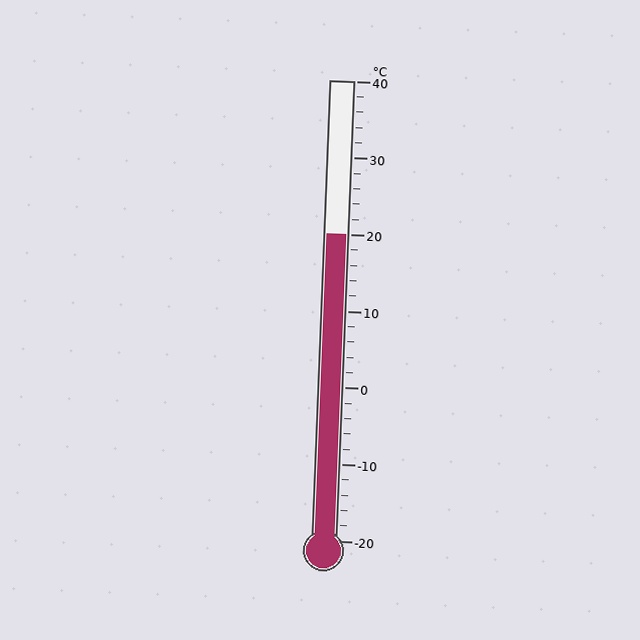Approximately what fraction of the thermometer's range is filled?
The thermometer is filled to approximately 65% of its range.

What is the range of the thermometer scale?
The thermometer scale ranges from -20°C to 40°C.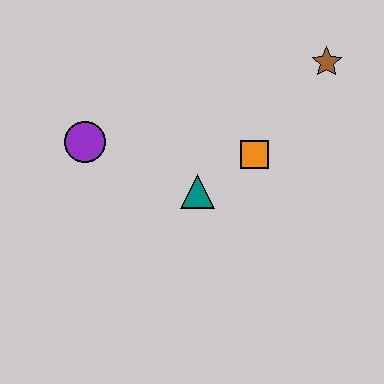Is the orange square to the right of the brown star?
No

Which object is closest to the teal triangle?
The orange square is closest to the teal triangle.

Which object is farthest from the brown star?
The purple circle is farthest from the brown star.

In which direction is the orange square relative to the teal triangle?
The orange square is to the right of the teal triangle.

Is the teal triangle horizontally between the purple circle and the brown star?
Yes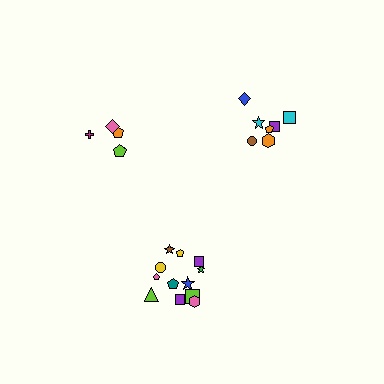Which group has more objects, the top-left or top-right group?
The top-right group.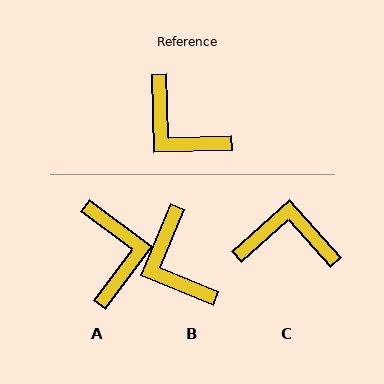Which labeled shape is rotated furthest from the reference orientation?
A, about 142 degrees away.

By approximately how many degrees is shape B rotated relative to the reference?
Approximately 24 degrees clockwise.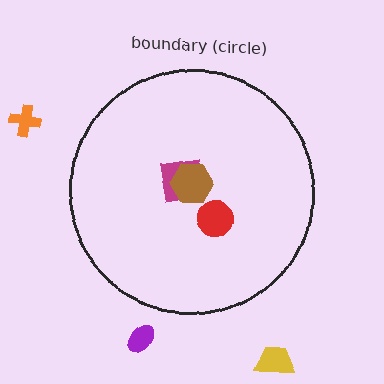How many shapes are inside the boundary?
3 inside, 3 outside.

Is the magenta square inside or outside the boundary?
Inside.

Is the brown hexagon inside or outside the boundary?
Inside.